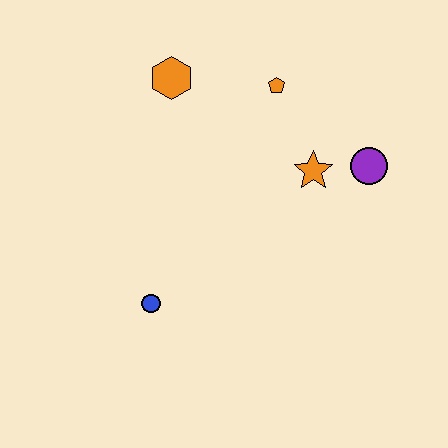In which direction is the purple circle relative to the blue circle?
The purple circle is to the right of the blue circle.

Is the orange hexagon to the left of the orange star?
Yes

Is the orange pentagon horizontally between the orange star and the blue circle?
Yes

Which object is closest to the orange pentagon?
The orange star is closest to the orange pentagon.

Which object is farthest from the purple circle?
The blue circle is farthest from the purple circle.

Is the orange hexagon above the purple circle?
Yes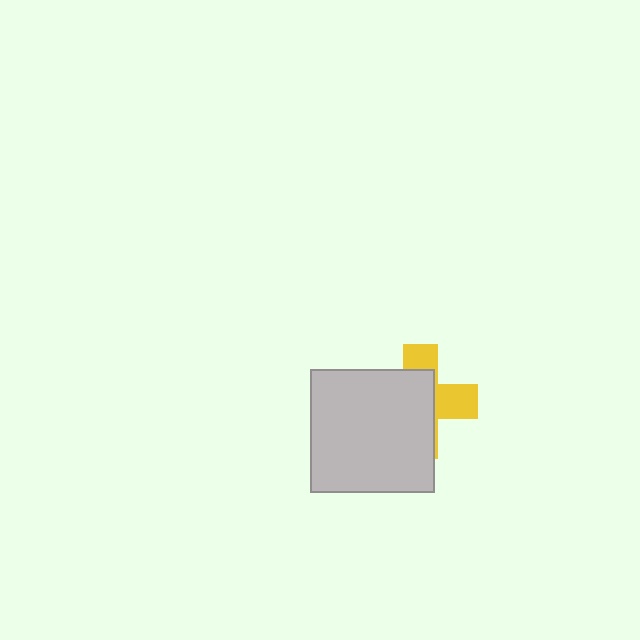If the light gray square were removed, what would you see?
You would see the complete yellow cross.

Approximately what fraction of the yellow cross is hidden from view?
Roughly 63% of the yellow cross is hidden behind the light gray square.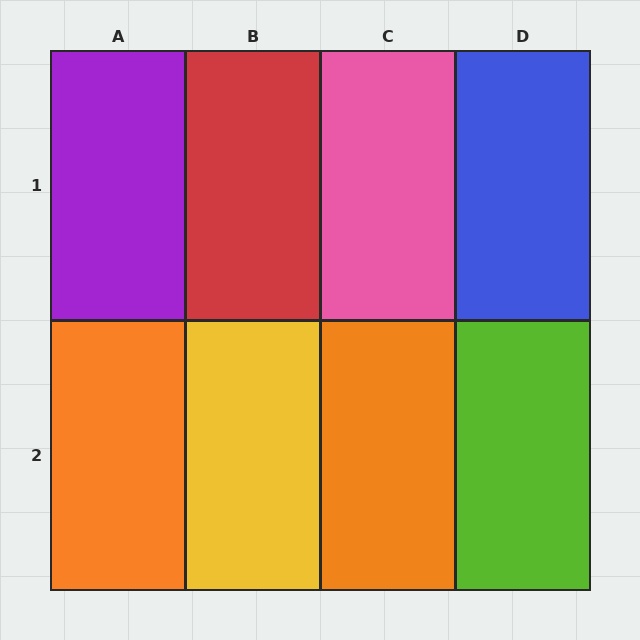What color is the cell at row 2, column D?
Lime.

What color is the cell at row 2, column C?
Orange.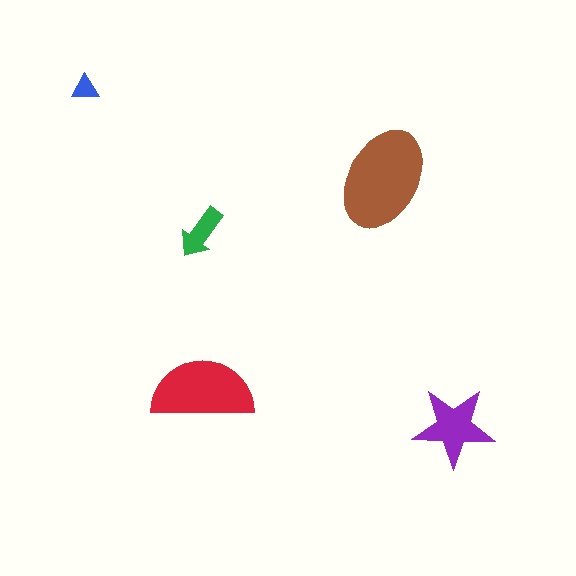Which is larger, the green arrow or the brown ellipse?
The brown ellipse.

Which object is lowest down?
The purple star is bottommost.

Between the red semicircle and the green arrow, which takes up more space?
The red semicircle.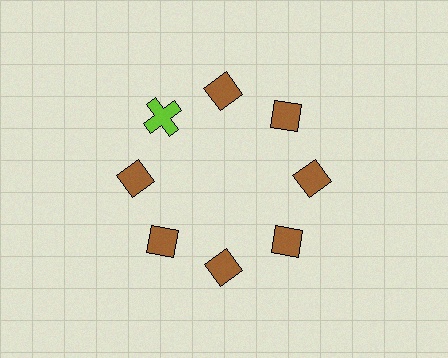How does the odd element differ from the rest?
It differs in both color (lime instead of brown) and shape (cross instead of diamond).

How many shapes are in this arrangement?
There are 8 shapes arranged in a ring pattern.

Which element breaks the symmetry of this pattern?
The lime cross at roughly the 10 o'clock position breaks the symmetry. All other shapes are brown diamonds.